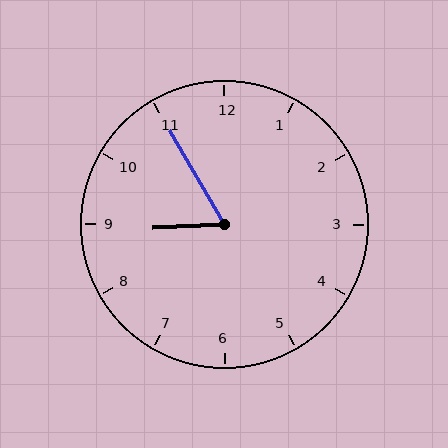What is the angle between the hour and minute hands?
Approximately 62 degrees.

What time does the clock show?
8:55.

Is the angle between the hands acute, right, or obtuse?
It is acute.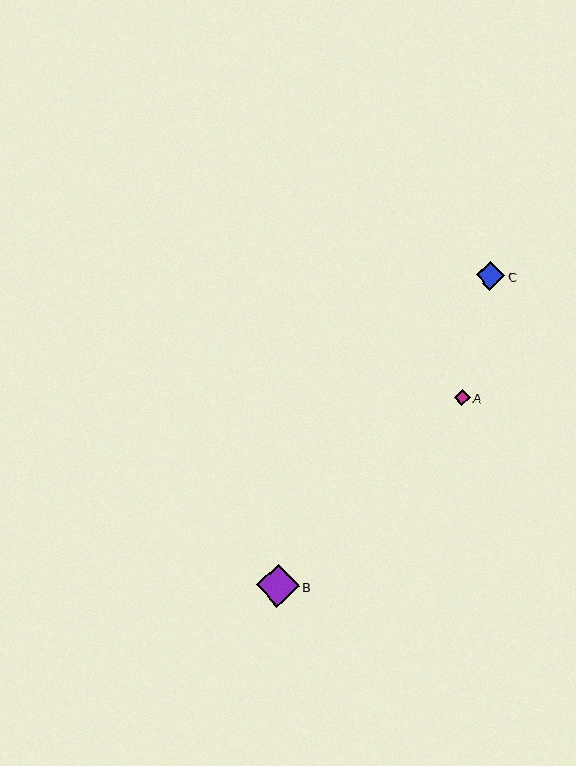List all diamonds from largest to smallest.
From largest to smallest: B, C, A.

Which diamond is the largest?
Diamond B is the largest with a size of approximately 43 pixels.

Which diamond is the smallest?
Diamond A is the smallest with a size of approximately 15 pixels.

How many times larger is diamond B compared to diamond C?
Diamond B is approximately 1.5 times the size of diamond C.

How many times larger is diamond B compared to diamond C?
Diamond B is approximately 1.5 times the size of diamond C.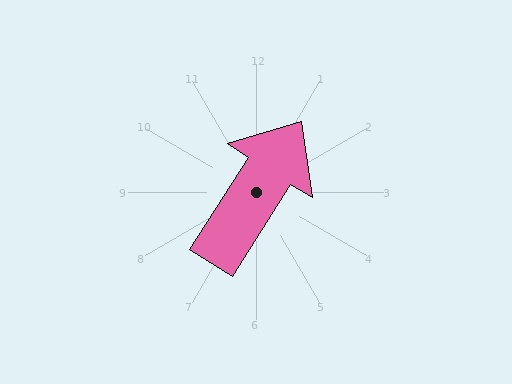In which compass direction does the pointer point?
Northeast.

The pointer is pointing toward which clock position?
Roughly 1 o'clock.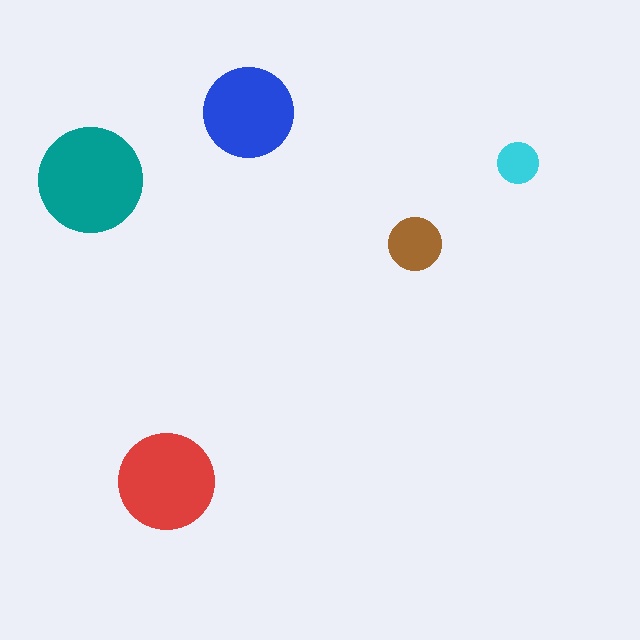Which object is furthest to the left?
The teal circle is leftmost.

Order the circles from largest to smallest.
the teal one, the red one, the blue one, the brown one, the cyan one.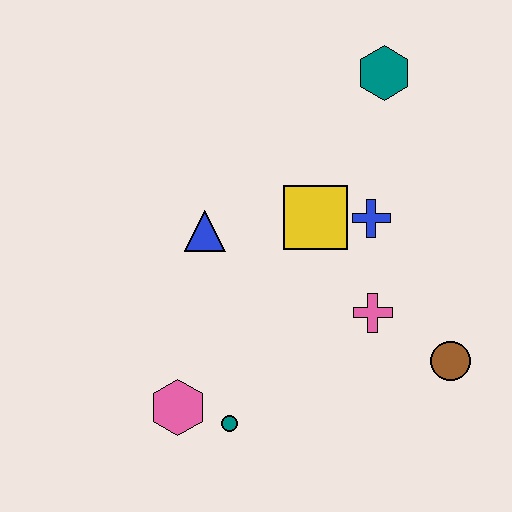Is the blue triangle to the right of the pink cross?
No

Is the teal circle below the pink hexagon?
Yes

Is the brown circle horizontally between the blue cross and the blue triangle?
No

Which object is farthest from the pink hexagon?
The teal hexagon is farthest from the pink hexagon.